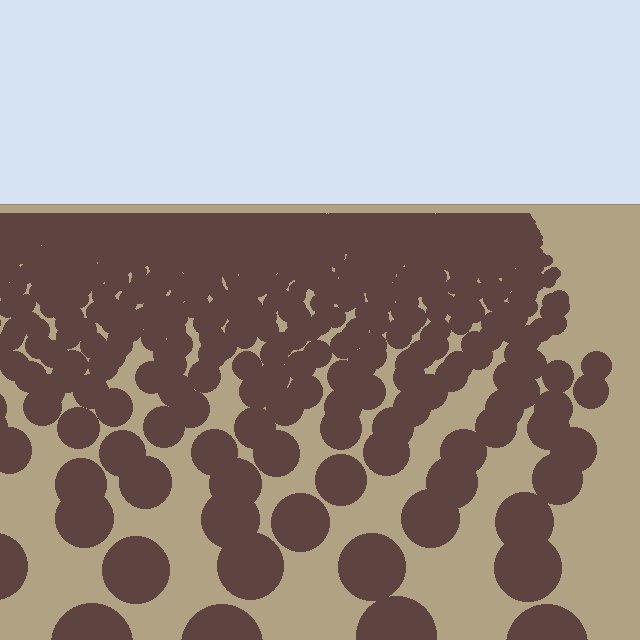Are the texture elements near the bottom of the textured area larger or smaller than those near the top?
Larger. Near the bottom, elements are closer to the viewer and appear at a bigger on-screen size.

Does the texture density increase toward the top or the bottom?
Density increases toward the top.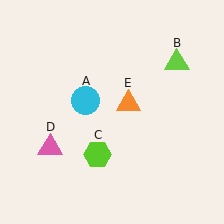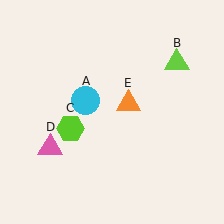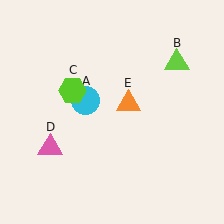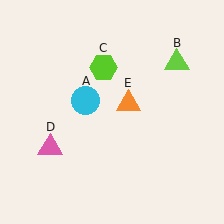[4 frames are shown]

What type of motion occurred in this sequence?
The lime hexagon (object C) rotated clockwise around the center of the scene.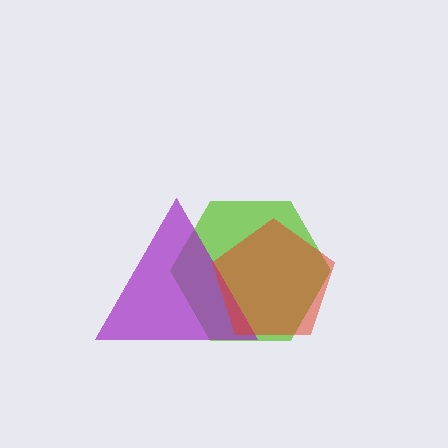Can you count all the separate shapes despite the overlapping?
Yes, there are 3 separate shapes.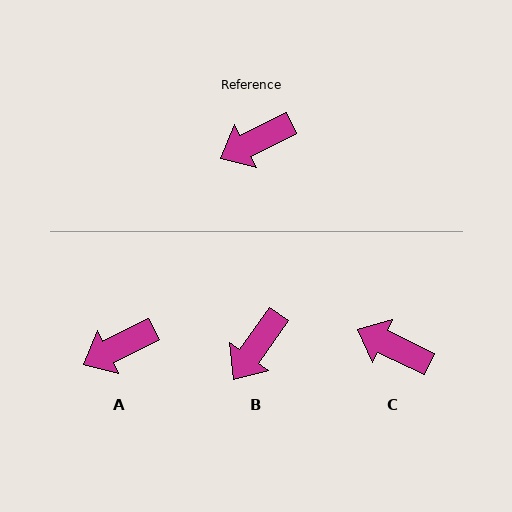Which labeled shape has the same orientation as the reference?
A.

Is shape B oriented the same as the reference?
No, it is off by about 28 degrees.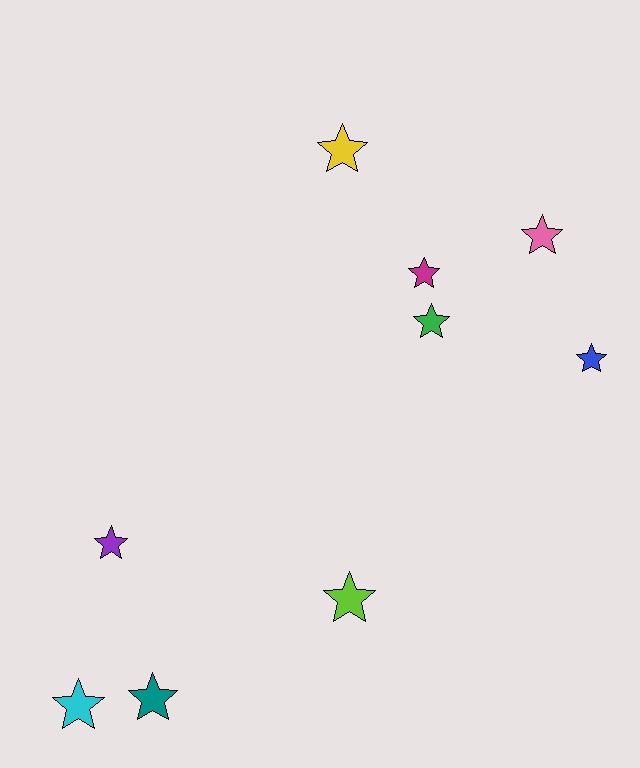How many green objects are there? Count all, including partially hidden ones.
There is 1 green object.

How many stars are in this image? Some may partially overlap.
There are 9 stars.